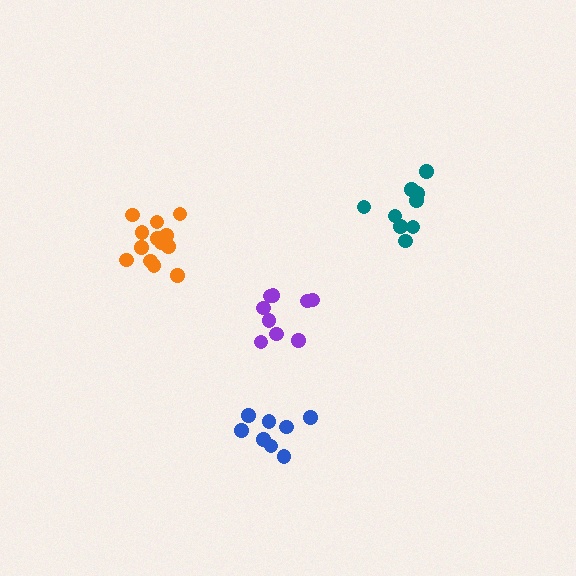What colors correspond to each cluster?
The clusters are colored: orange, blue, teal, purple.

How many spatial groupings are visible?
There are 4 spatial groupings.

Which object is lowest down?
The blue cluster is bottommost.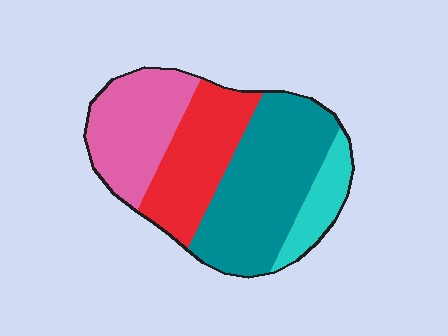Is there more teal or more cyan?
Teal.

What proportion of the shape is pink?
Pink covers 25% of the shape.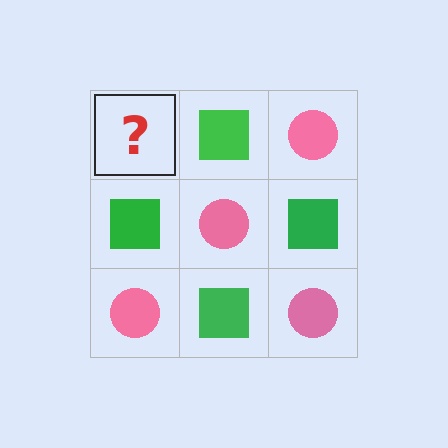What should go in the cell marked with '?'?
The missing cell should contain a pink circle.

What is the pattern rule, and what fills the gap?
The rule is that it alternates pink circle and green square in a checkerboard pattern. The gap should be filled with a pink circle.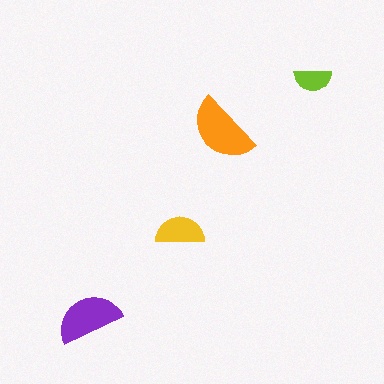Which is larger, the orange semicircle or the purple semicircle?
The orange one.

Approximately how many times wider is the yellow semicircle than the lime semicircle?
About 1.5 times wider.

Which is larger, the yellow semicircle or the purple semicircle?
The purple one.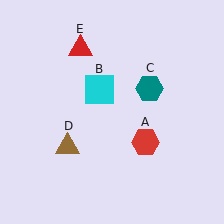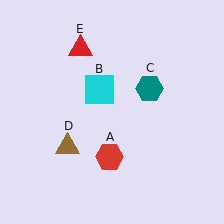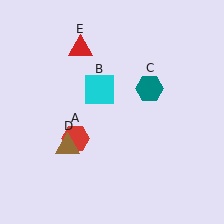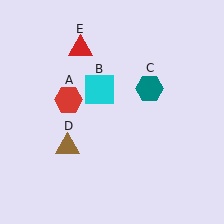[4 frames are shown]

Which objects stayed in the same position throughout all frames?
Cyan square (object B) and teal hexagon (object C) and brown triangle (object D) and red triangle (object E) remained stationary.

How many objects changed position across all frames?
1 object changed position: red hexagon (object A).